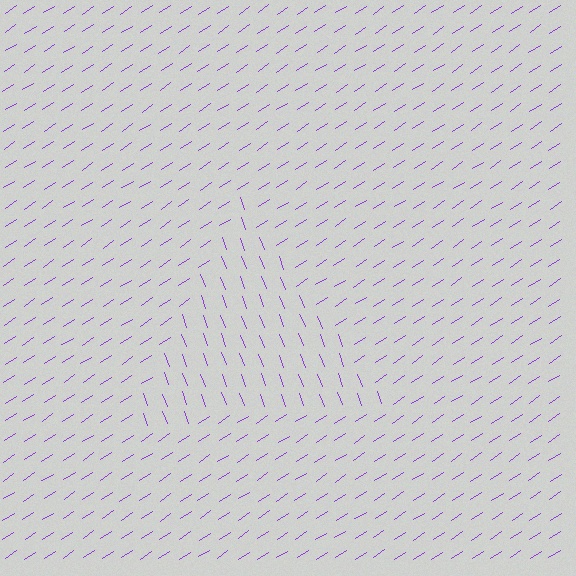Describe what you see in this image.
The image is filled with small purple line segments. A triangle region in the image has lines oriented differently from the surrounding lines, creating a visible texture boundary.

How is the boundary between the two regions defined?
The boundary is defined purely by a change in line orientation (approximately 77 degrees difference). All lines are the same color and thickness.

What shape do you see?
I see a triangle.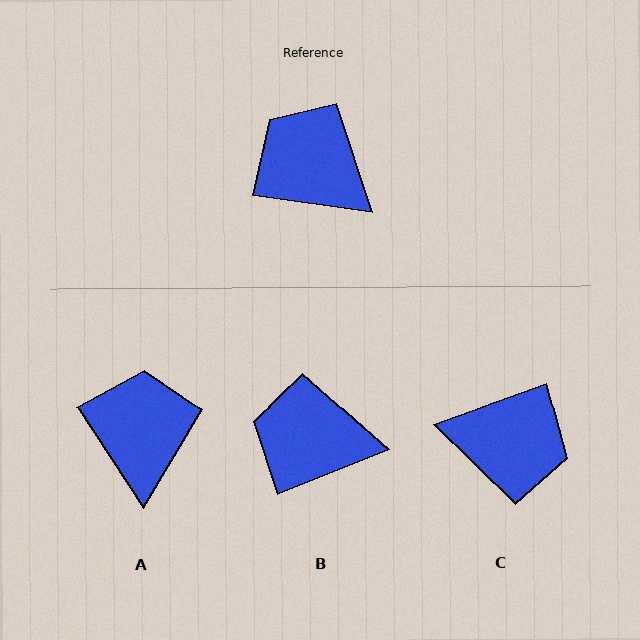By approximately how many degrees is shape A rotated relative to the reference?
Approximately 49 degrees clockwise.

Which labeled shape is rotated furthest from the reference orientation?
C, about 152 degrees away.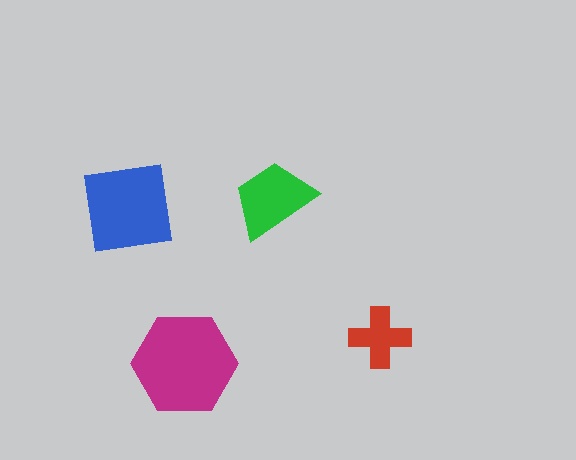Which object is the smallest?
The red cross.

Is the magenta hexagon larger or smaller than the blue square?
Larger.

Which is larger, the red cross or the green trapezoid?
The green trapezoid.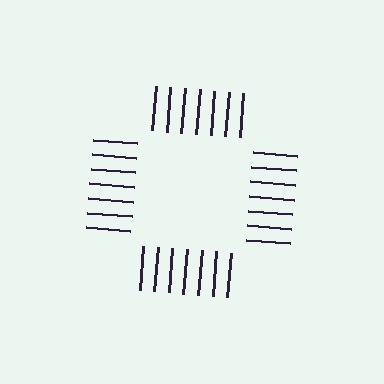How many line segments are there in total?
28 — 7 along each of the 4 edges.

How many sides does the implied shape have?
4 sides — the line-ends trace a square.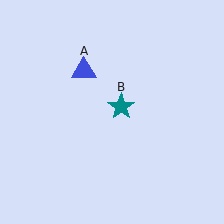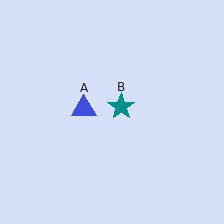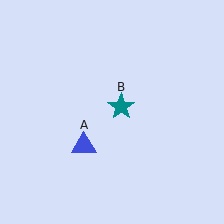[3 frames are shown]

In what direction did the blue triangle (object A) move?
The blue triangle (object A) moved down.